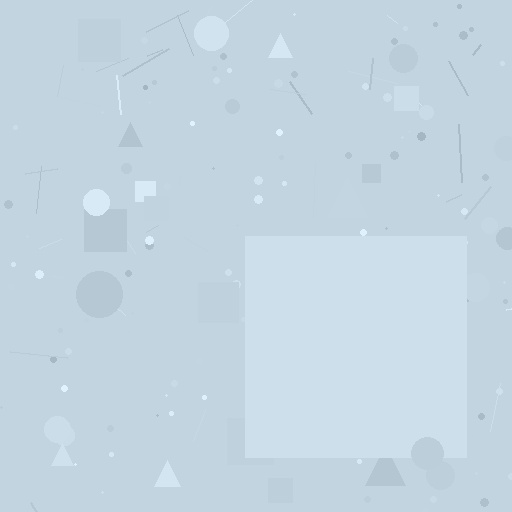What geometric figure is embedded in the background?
A square is embedded in the background.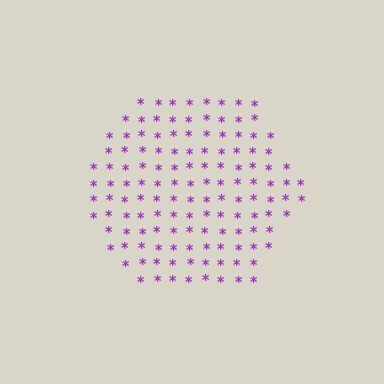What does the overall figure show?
The overall figure shows a hexagon.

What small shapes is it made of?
It is made of small asterisks.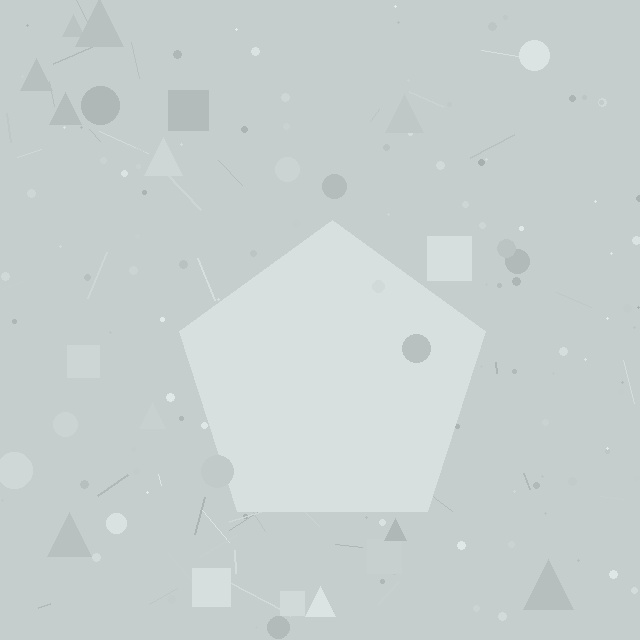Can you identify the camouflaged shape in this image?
The camouflaged shape is a pentagon.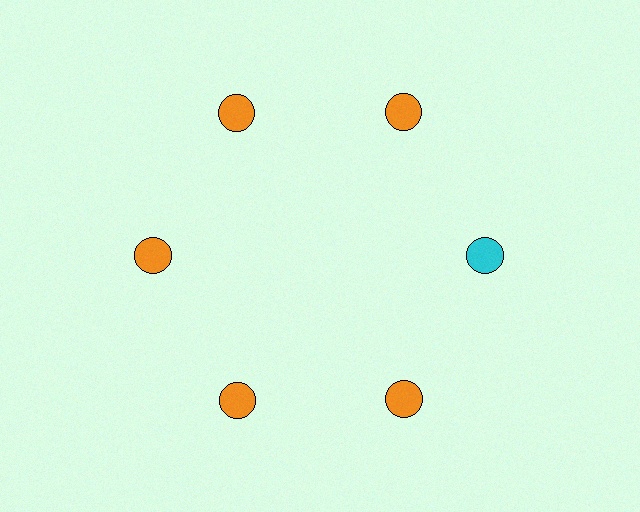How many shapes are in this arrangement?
There are 6 shapes arranged in a ring pattern.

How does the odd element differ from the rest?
It has a different color: cyan instead of orange.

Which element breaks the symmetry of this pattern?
The cyan circle at roughly the 3 o'clock position breaks the symmetry. All other shapes are orange circles.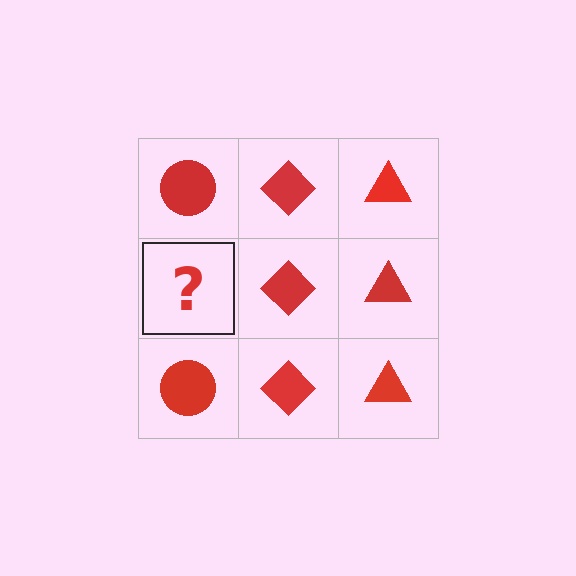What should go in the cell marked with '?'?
The missing cell should contain a red circle.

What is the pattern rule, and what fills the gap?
The rule is that each column has a consistent shape. The gap should be filled with a red circle.